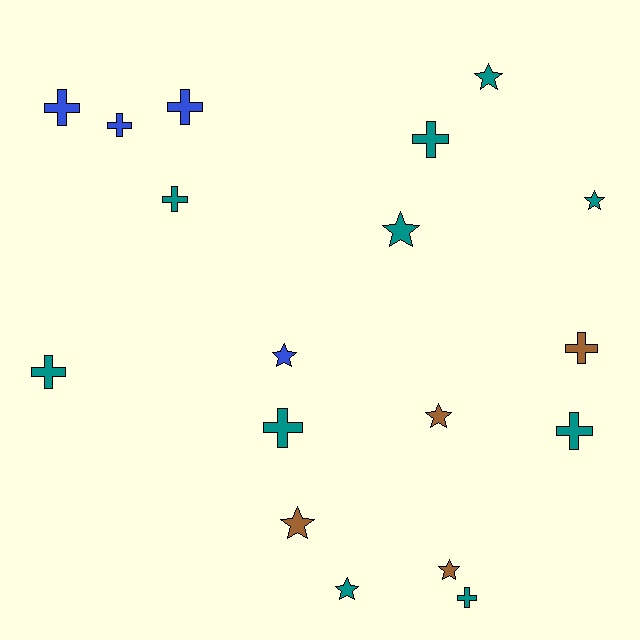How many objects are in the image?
There are 18 objects.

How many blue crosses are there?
There are 3 blue crosses.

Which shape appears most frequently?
Cross, with 10 objects.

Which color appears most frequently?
Teal, with 10 objects.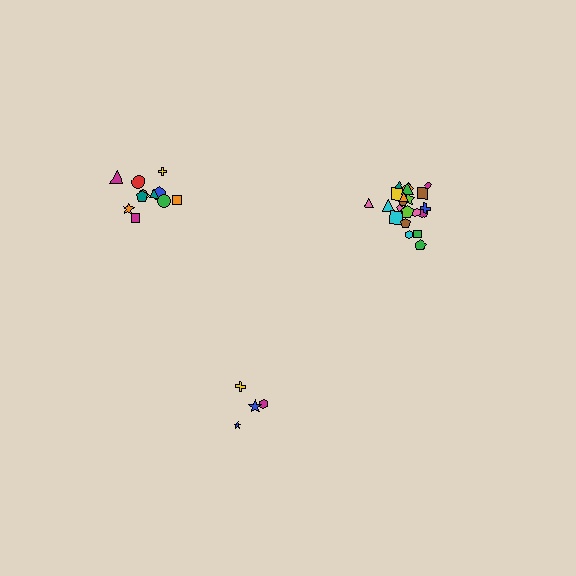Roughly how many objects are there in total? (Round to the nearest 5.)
Roughly 40 objects in total.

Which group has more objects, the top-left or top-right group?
The top-right group.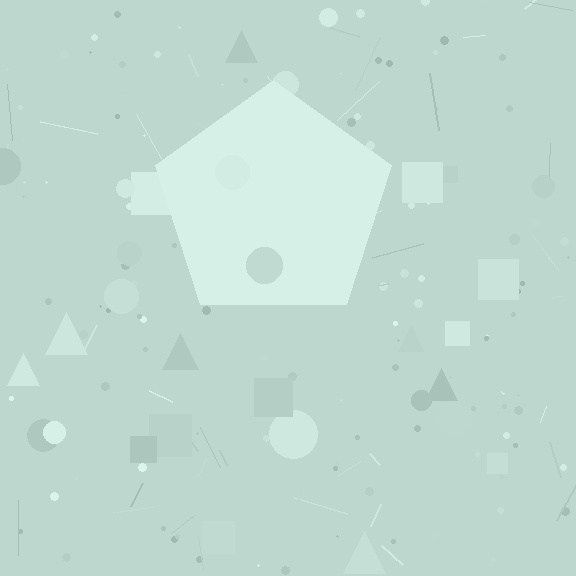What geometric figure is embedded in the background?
A pentagon is embedded in the background.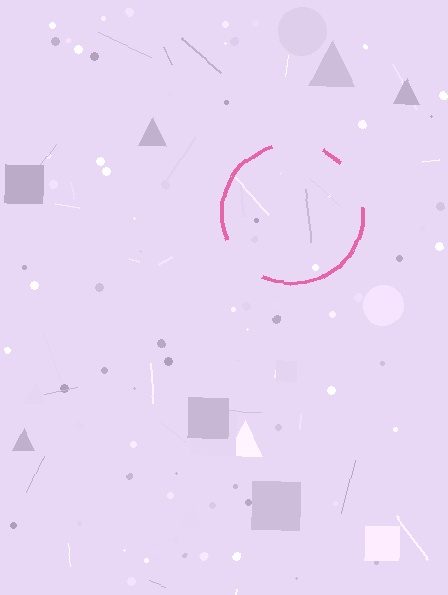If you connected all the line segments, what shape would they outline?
They would outline a circle.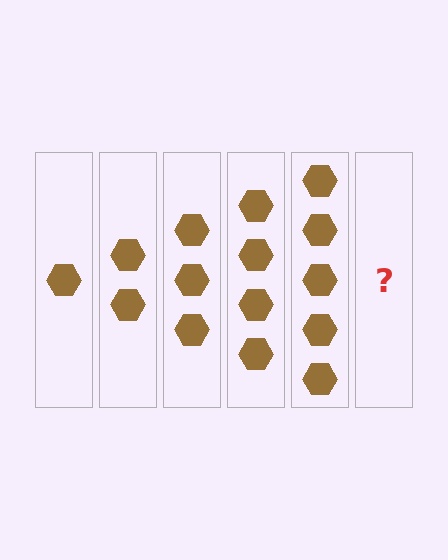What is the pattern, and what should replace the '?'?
The pattern is that each step adds one more hexagon. The '?' should be 6 hexagons.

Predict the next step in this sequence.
The next step is 6 hexagons.